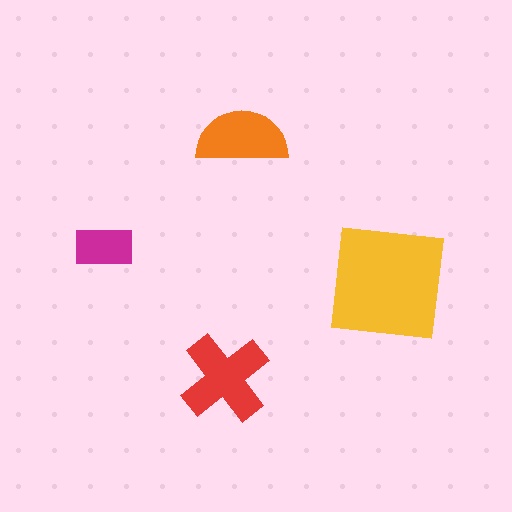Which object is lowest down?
The red cross is bottommost.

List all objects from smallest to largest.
The magenta rectangle, the orange semicircle, the red cross, the yellow square.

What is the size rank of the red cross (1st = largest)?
2nd.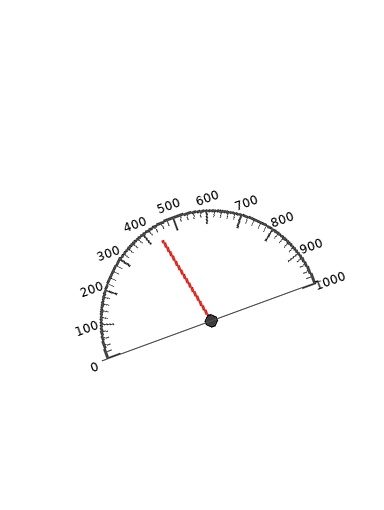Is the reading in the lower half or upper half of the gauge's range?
The reading is in the lower half of the range (0 to 1000).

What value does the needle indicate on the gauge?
The needle indicates approximately 440.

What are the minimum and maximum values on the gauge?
The gauge ranges from 0 to 1000.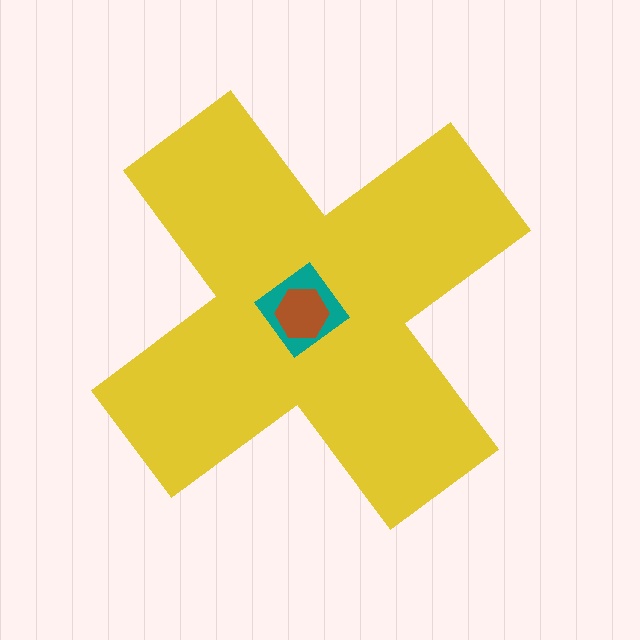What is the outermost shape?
The yellow cross.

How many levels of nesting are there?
3.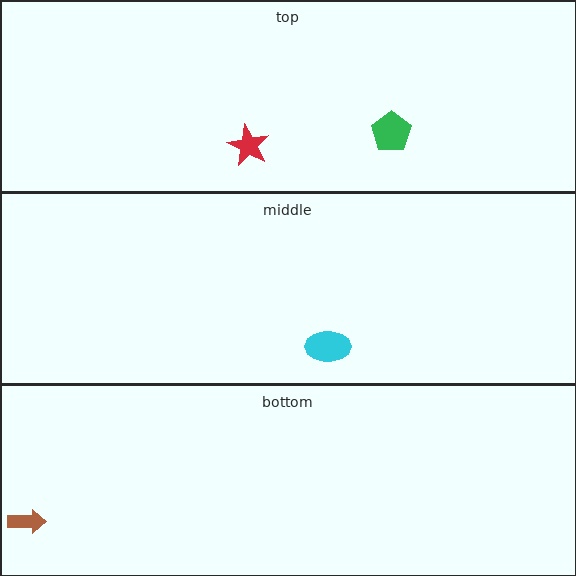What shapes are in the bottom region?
The brown arrow.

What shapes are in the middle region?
The cyan ellipse.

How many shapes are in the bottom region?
1.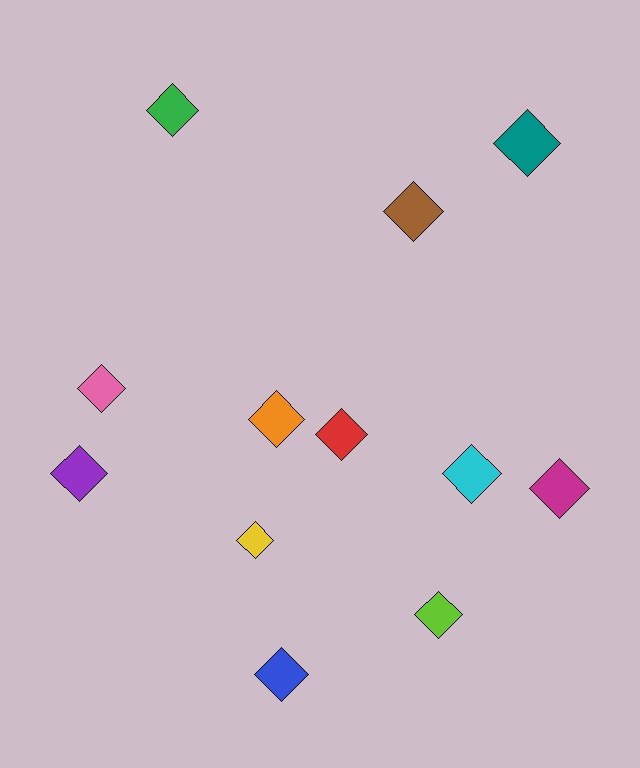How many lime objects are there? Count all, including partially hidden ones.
There is 1 lime object.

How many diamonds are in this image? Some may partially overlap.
There are 12 diamonds.